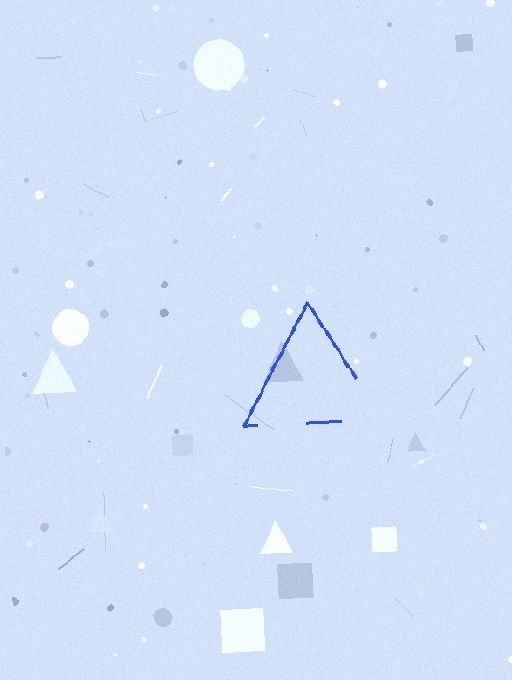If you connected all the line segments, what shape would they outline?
They would outline a triangle.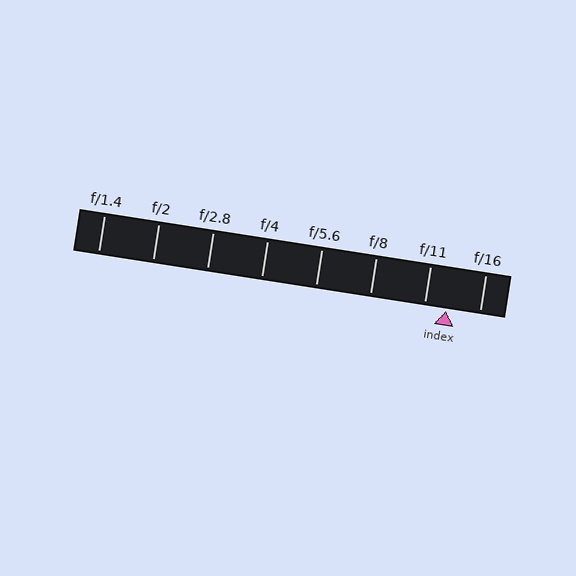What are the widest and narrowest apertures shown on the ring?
The widest aperture shown is f/1.4 and the narrowest is f/16.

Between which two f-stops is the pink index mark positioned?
The index mark is between f/11 and f/16.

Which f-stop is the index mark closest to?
The index mark is closest to f/11.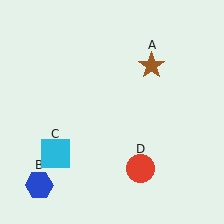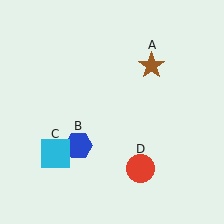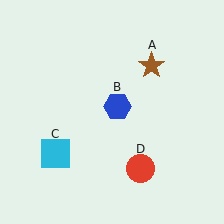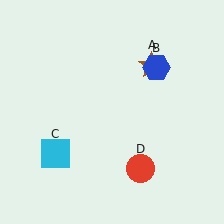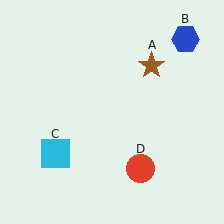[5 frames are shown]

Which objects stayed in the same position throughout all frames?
Brown star (object A) and cyan square (object C) and red circle (object D) remained stationary.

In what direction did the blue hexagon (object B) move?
The blue hexagon (object B) moved up and to the right.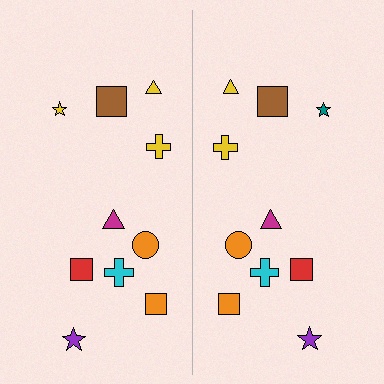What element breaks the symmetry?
The teal star on the right side breaks the symmetry — its mirror counterpart is yellow.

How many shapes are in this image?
There are 20 shapes in this image.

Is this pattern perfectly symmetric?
No, the pattern is not perfectly symmetric. The teal star on the right side breaks the symmetry — its mirror counterpart is yellow.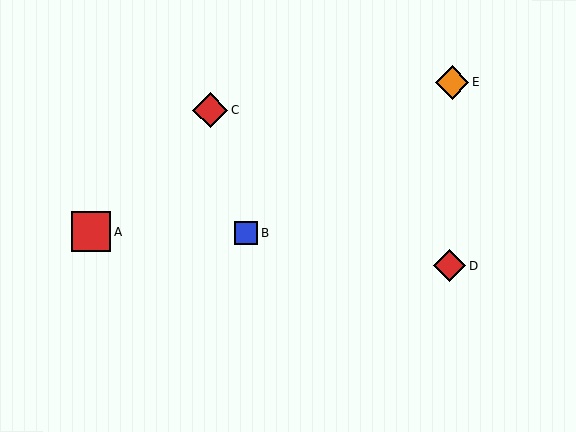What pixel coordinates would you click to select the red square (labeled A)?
Click at (91, 231) to select the red square A.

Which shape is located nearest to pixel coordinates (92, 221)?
The red square (labeled A) at (91, 231) is nearest to that location.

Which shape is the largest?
The red square (labeled A) is the largest.